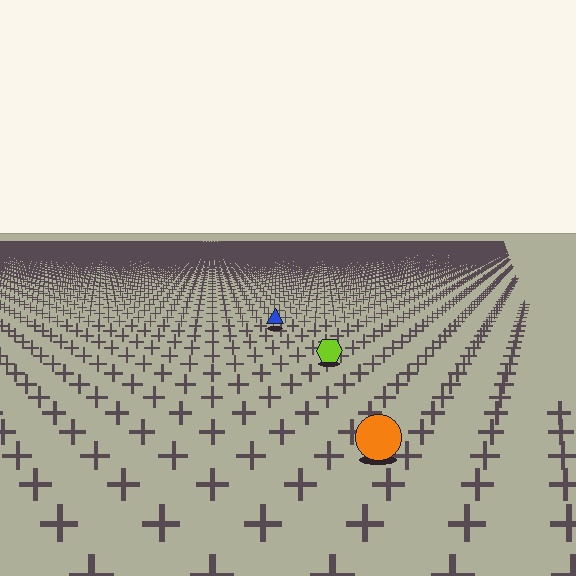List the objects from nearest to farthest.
From nearest to farthest: the orange circle, the lime hexagon, the blue triangle.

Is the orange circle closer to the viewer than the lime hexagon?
Yes. The orange circle is closer — you can tell from the texture gradient: the ground texture is coarser near it.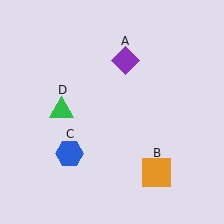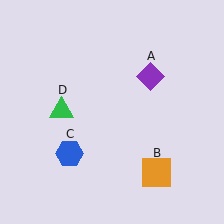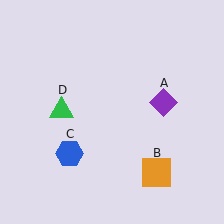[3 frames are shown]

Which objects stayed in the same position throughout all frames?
Orange square (object B) and blue hexagon (object C) and green triangle (object D) remained stationary.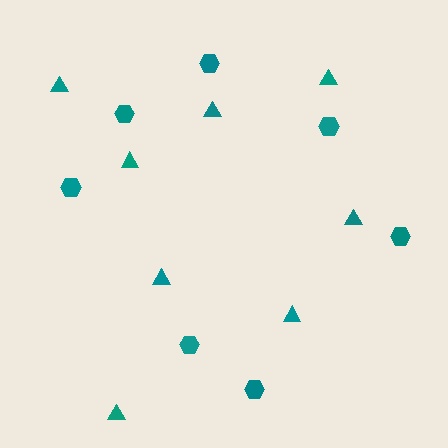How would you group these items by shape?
There are 2 groups: one group of triangles (8) and one group of hexagons (7).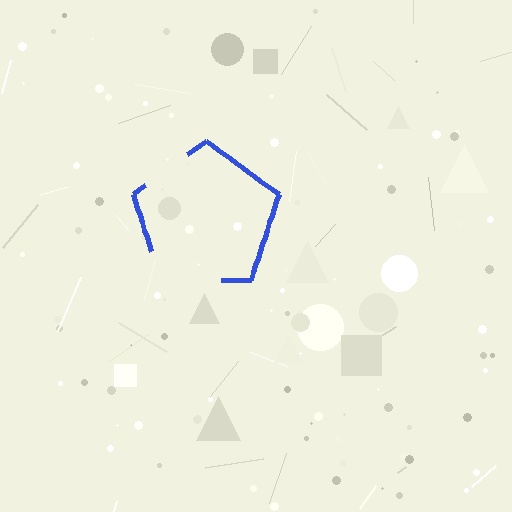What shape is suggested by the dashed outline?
The dashed outline suggests a pentagon.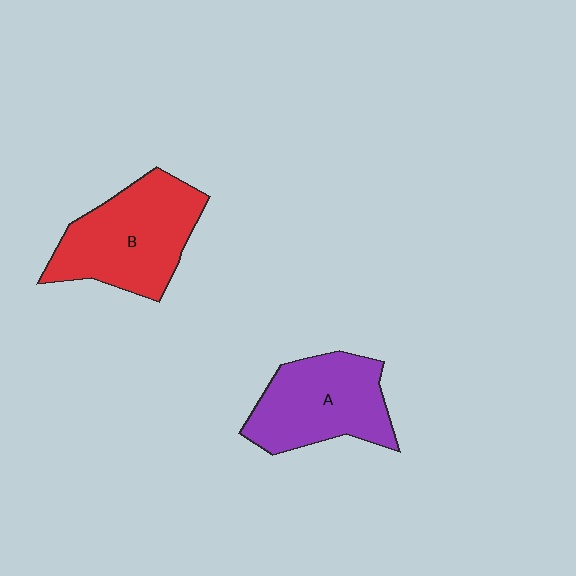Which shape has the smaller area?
Shape A (purple).